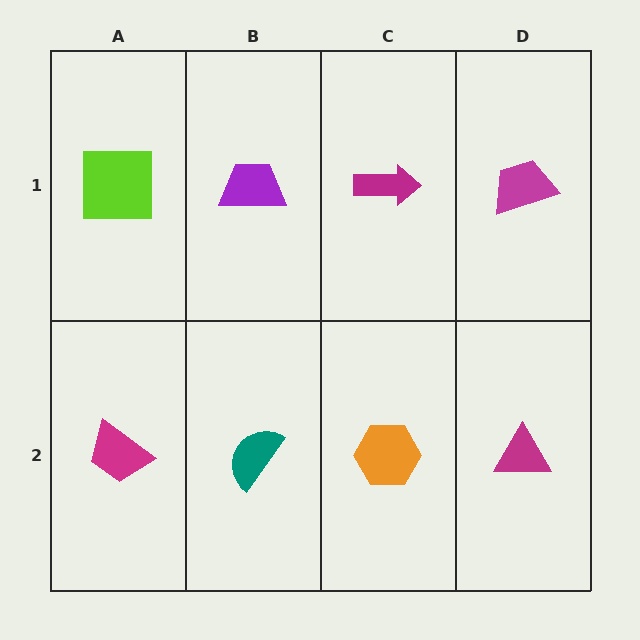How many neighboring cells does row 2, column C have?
3.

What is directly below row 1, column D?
A magenta triangle.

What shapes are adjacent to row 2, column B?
A purple trapezoid (row 1, column B), a magenta trapezoid (row 2, column A), an orange hexagon (row 2, column C).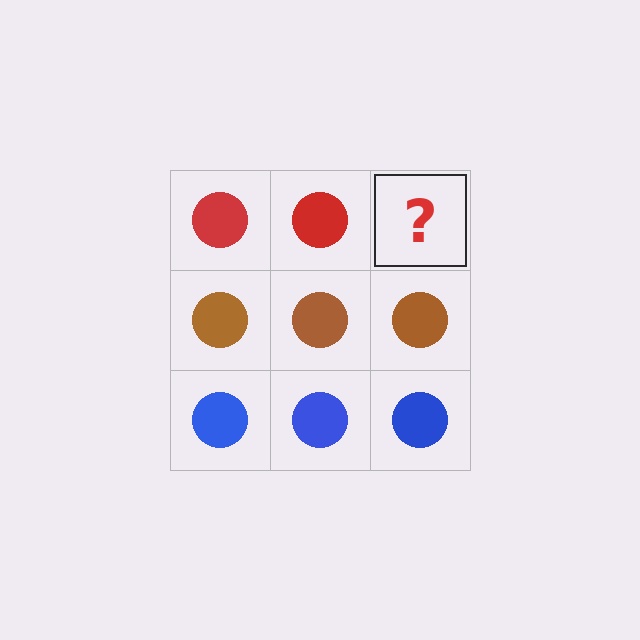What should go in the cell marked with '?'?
The missing cell should contain a red circle.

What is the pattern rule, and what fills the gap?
The rule is that each row has a consistent color. The gap should be filled with a red circle.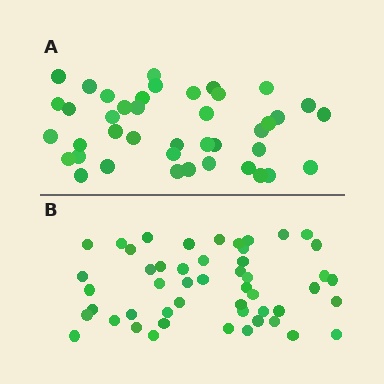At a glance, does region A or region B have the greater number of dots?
Region B (the bottom region) has more dots.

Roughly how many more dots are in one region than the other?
Region B has roughly 8 or so more dots than region A.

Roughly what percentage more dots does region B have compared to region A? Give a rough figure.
About 20% more.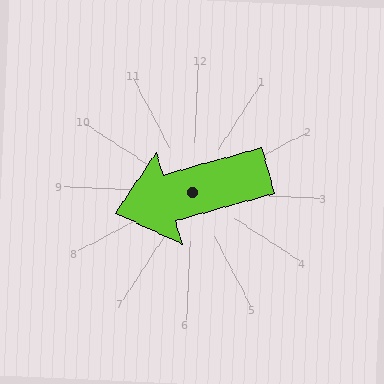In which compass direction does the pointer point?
West.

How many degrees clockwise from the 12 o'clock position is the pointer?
Approximately 252 degrees.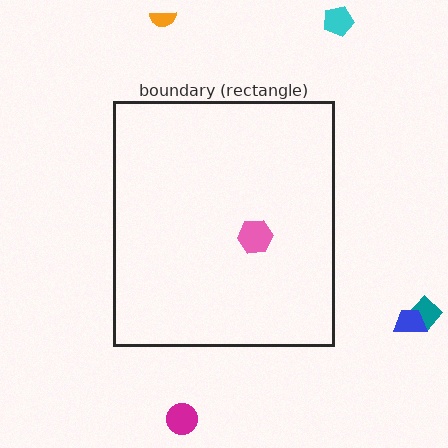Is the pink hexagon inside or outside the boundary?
Inside.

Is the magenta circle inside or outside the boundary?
Outside.